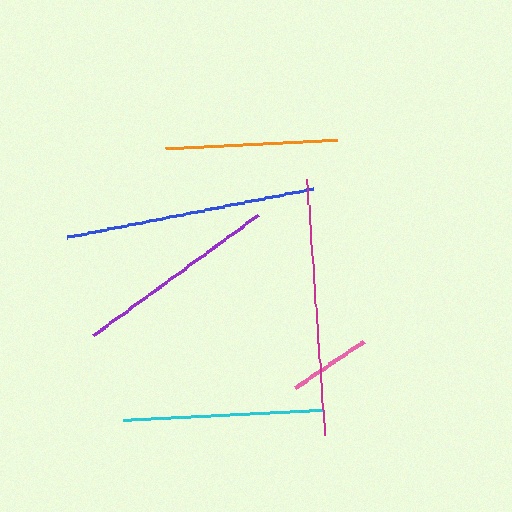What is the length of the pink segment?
The pink segment is approximately 83 pixels long.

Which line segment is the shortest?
The pink line is the shortest at approximately 83 pixels.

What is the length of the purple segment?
The purple segment is approximately 204 pixels long.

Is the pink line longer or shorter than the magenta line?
The magenta line is longer than the pink line.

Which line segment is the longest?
The magenta line is the longest at approximately 256 pixels.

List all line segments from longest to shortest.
From longest to shortest: magenta, blue, purple, cyan, orange, pink.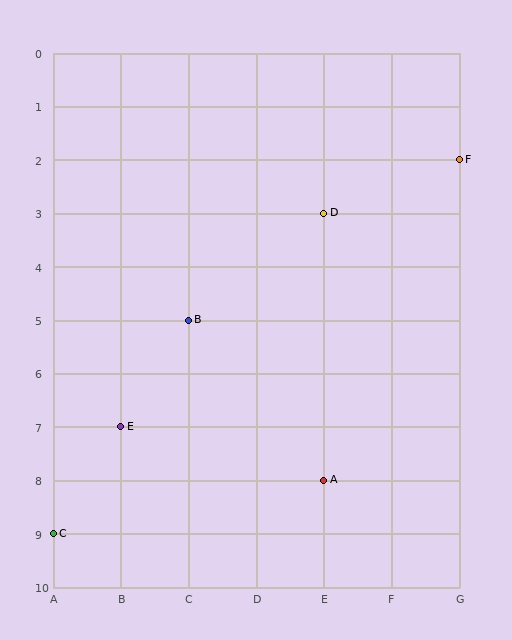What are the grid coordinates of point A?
Point A is at grid coordinates (E, 8).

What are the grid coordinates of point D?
Point D is at grid coordinates (E, 3).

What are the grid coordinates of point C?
Point C is at grid coordinates (A, 9).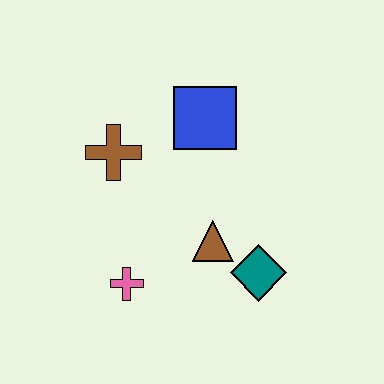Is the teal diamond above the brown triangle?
No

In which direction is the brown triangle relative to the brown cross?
The brown triangle is to the right of the brown cross.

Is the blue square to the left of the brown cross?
No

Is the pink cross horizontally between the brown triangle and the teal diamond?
No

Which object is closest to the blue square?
The brown cross is closest to the blue square.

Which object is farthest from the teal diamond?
The brown cross is farthest from the teal diamond.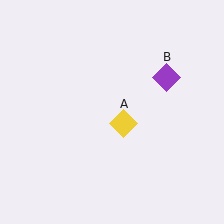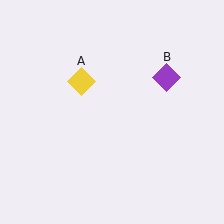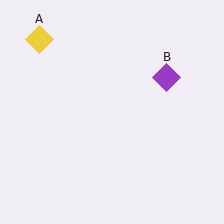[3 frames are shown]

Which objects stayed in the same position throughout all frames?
Purple diamond (object B) remained stationary.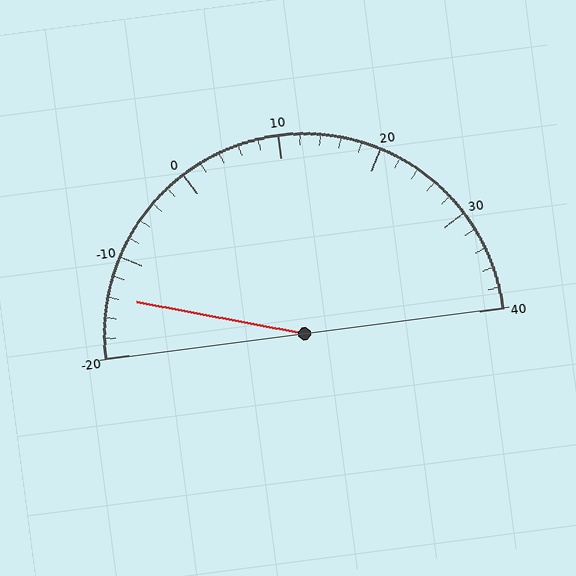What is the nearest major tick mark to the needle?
The nearest major tick mark is -10.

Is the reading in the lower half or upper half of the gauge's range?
The reading is in the lower half of the range (-20 to 40).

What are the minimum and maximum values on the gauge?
The gauge ranges from -20 to 40.